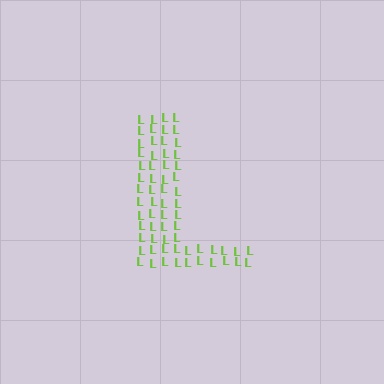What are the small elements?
The small elements are letter L's.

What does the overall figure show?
The overall figure shows the letter L.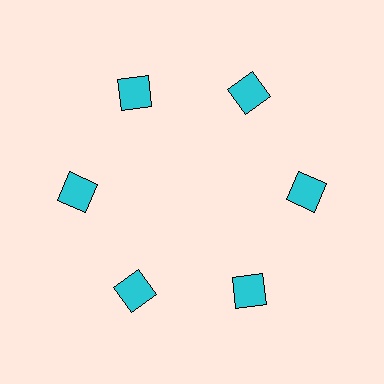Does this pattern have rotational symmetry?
Yes, this pattern has 6-fold rotational symmetry. It looks the same after rotating 60 degrees around the center.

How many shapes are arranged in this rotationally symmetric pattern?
There are 6 shapes, arranged in 6 groups of 1.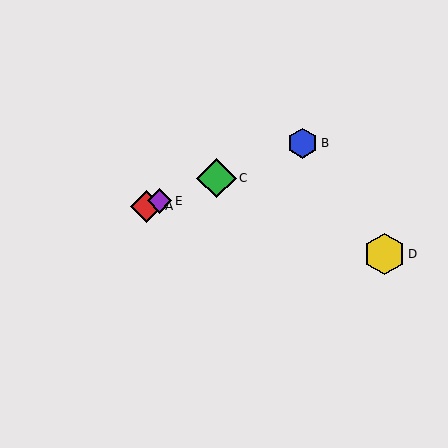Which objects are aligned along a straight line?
Objects A, B, C, E are aligned along a straight line.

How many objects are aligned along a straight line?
4 objects (A, B, C, E) are aligned along a straight line.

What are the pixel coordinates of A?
Object A is at (146, 206).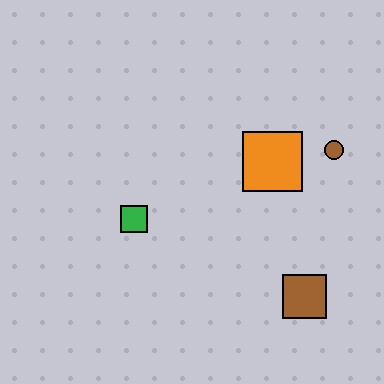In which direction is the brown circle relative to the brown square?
The brown circle is above the brown square.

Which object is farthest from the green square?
The brown circle is farthest from the green square.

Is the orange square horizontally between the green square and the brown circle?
Yes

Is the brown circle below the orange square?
No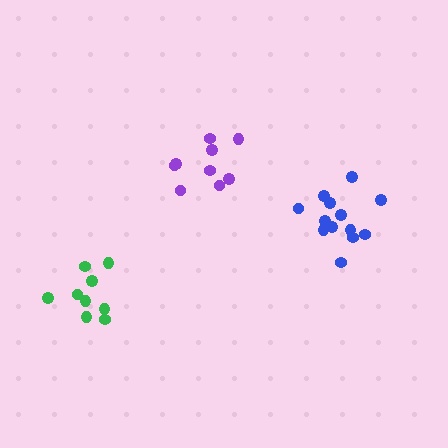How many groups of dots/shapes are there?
There are 3 groups.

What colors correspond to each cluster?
The clusters are colored: blue, green, purple.